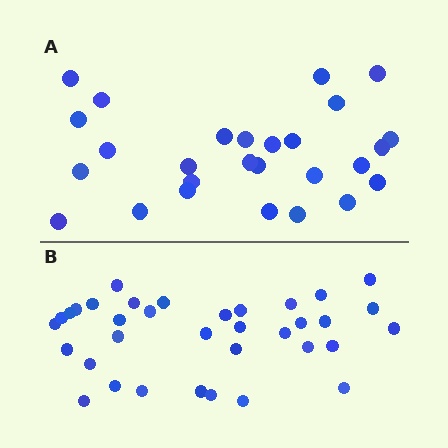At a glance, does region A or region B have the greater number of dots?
Region B (the bottom region) has more dots.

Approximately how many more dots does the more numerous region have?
Region B has roughly 8 or so more dots than region A.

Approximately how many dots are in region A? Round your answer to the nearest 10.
About 30 dots. (The exact count is 27, which rounds to 30.)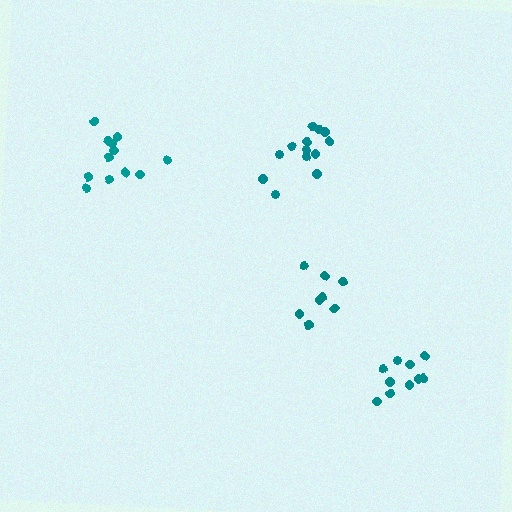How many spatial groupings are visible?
There are 4 spatial groupings.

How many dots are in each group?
Group 1: 10 dots, Group 2: 8 dots, Group 3: 13 dots, Group 4: 12 dots (43 total).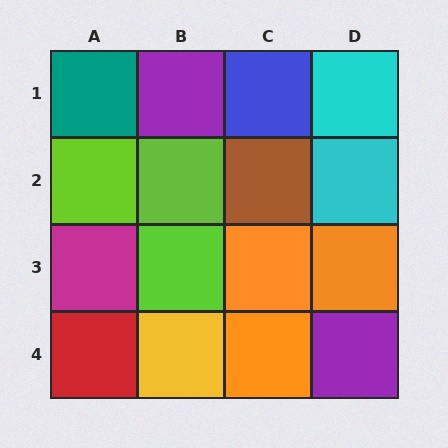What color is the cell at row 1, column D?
Cyan.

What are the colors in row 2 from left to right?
Lime, lime, brown, cyan.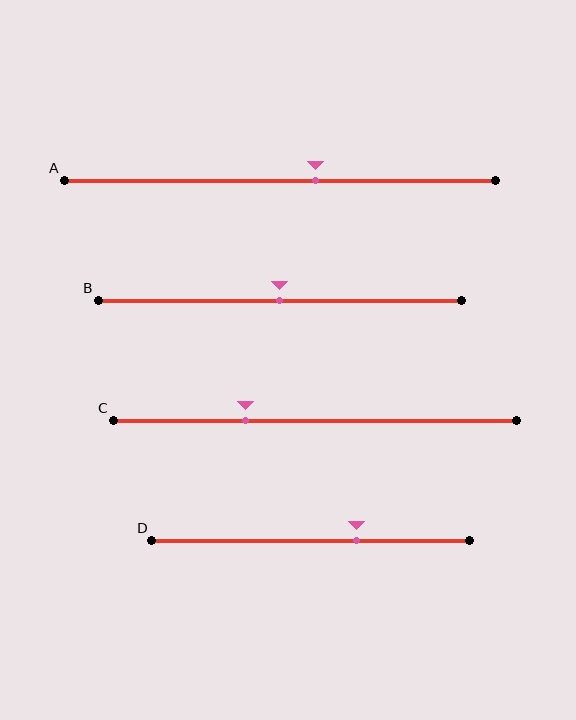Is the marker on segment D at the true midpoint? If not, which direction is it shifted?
No, the marker on segment D is shifted to the right by about 14% of the segment length.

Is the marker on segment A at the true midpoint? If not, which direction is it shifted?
No, the marker on segment A is shifted to the right by about 8% of the segment length.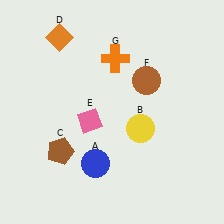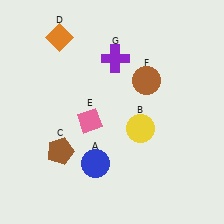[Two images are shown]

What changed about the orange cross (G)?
In Image 1, G is orange. In Image 2, it changed to purple.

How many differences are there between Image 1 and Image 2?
There is 1 difference between the two images.